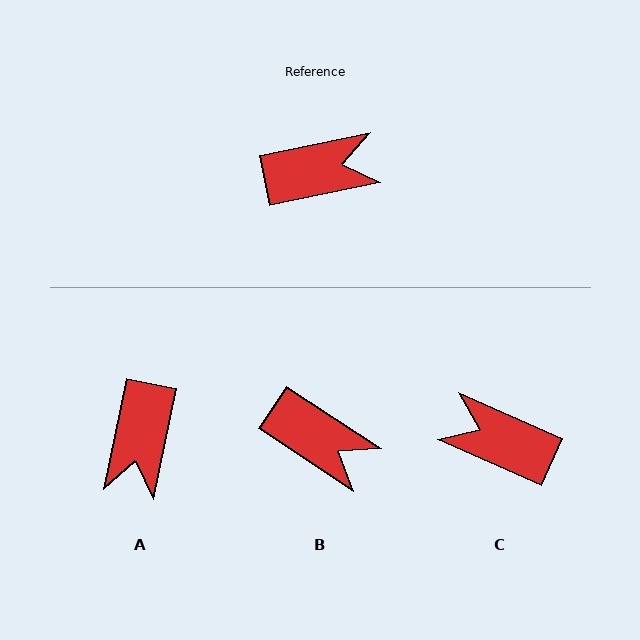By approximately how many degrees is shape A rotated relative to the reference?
Approximately 113 degrees clockwise.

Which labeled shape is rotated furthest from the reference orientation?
C, about 144 degrees away.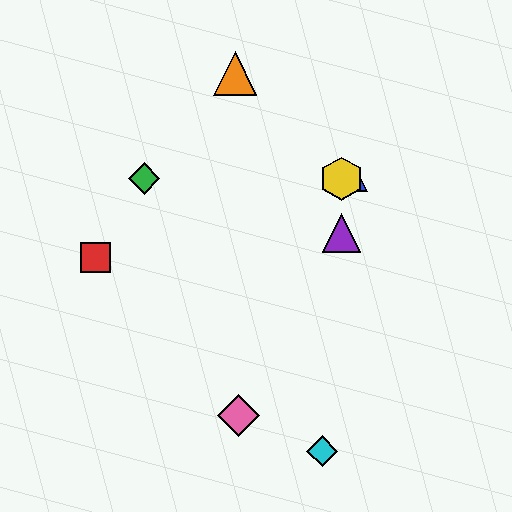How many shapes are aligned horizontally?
3 shapes (the blue triangle, the green diamond, the yellow hexagon) are aligned horizontally.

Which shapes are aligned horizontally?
The blue triangle, the green diamond, the yellow hexagon are aligned horizontally.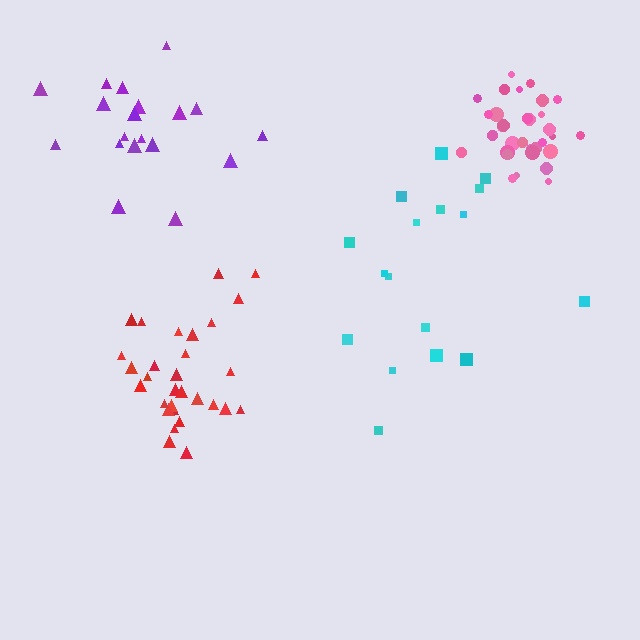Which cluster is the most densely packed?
Pink.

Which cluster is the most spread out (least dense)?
Cyan.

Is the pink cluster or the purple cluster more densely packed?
Pink.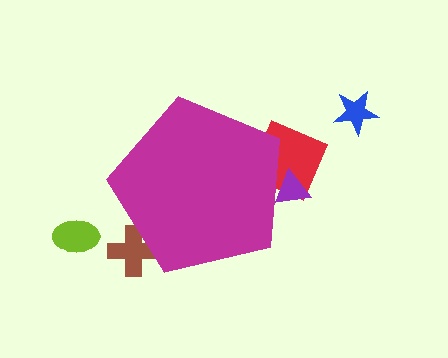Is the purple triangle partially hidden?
Yes, the purple triangle is partially hidden behind the magenta pentagon.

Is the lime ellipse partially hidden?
No, the lime ellipse is fully visible.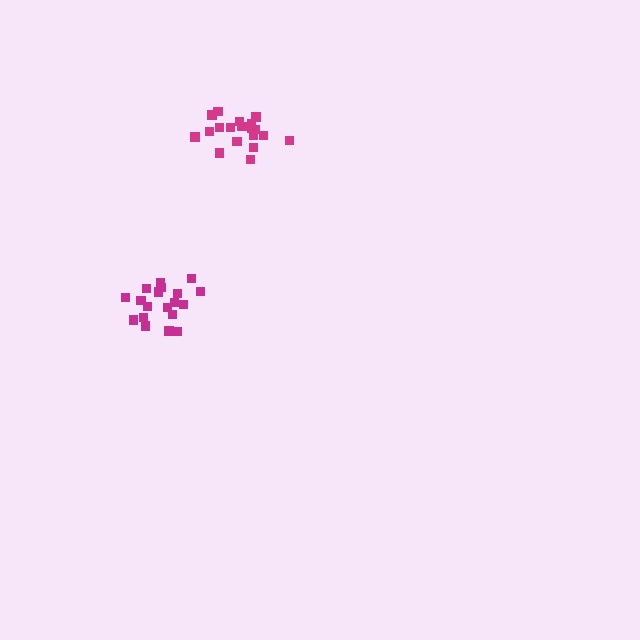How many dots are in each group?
Group 1: 19 dots, Group 2: 19 dots (38 total).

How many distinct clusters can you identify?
There are 2 distinct clusters.